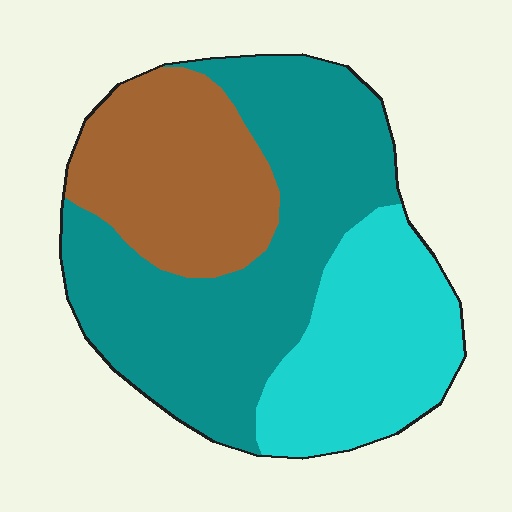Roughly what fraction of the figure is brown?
Brown covers around 25% of the figure.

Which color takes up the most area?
Teal, at roughly 45%.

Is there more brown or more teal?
Teal.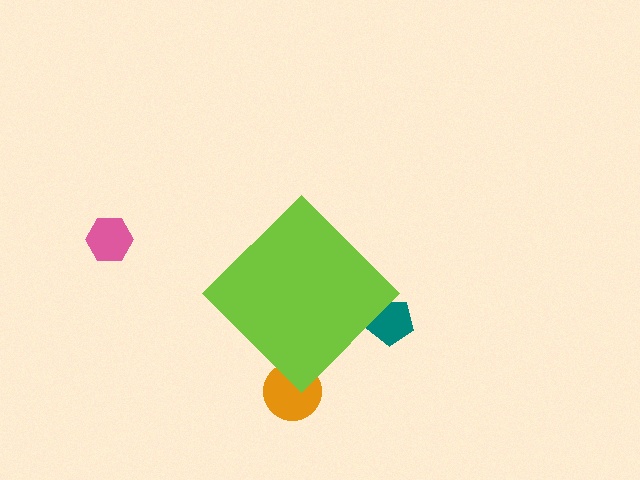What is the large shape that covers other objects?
A lime diamond.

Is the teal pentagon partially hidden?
Yes, the teal pentagon is partially hidden behind the lime diamond.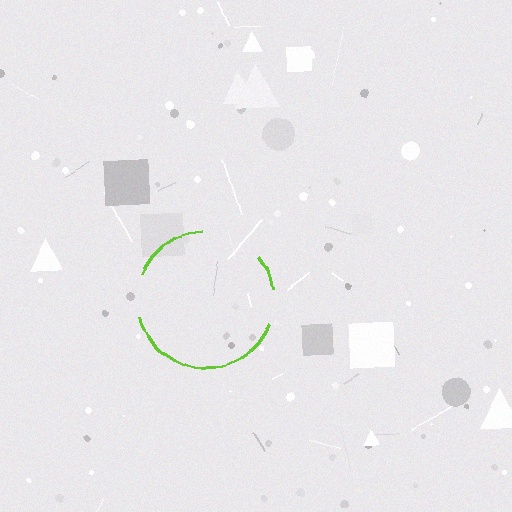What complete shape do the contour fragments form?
The contour fragments form a circle.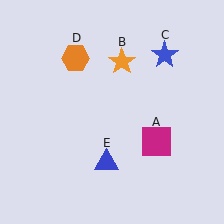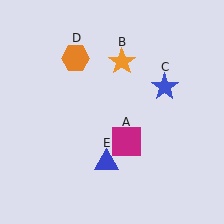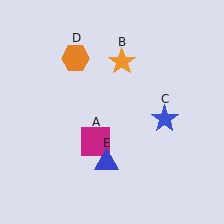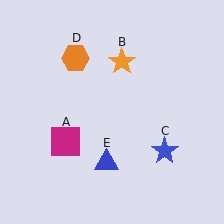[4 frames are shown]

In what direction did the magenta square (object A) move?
The magenta square (object A) moved left.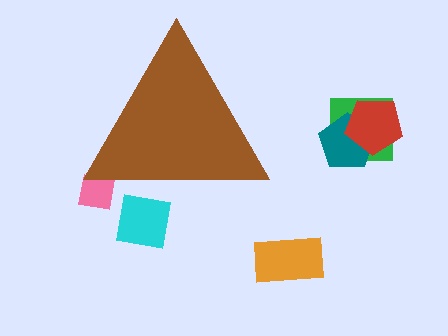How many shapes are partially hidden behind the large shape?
2 shapes are partially hidden.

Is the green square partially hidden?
No, the green square is fully visible.